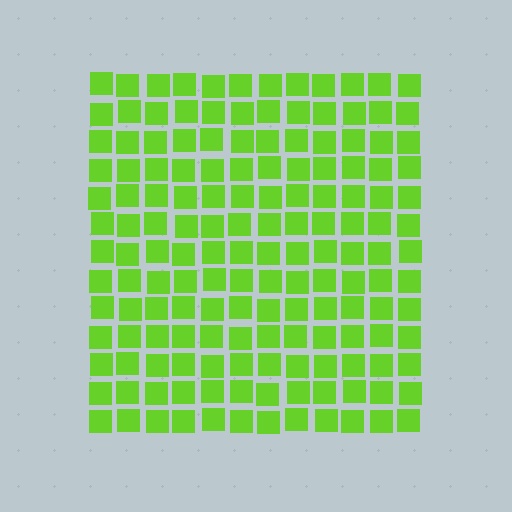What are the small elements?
The small elements are squares.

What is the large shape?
The large shape is a square.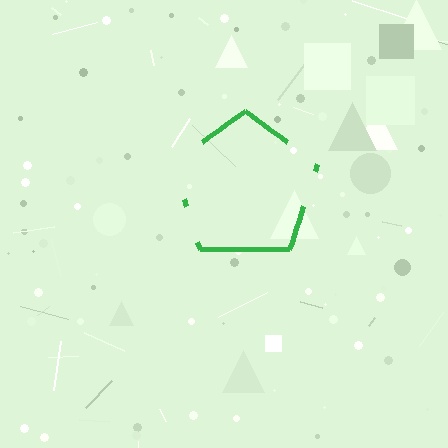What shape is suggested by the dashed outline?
The dashed outline suggests a pentagon.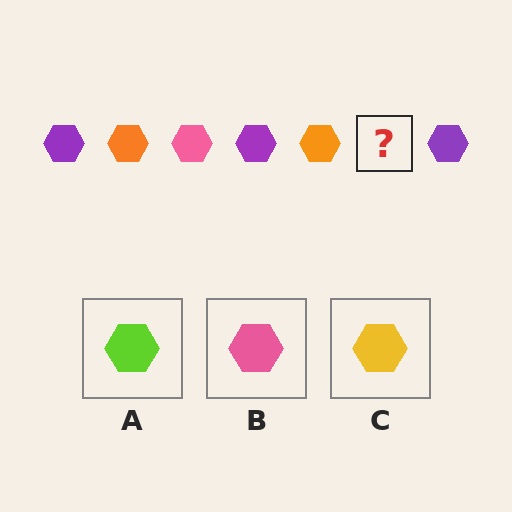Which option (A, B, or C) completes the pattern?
B.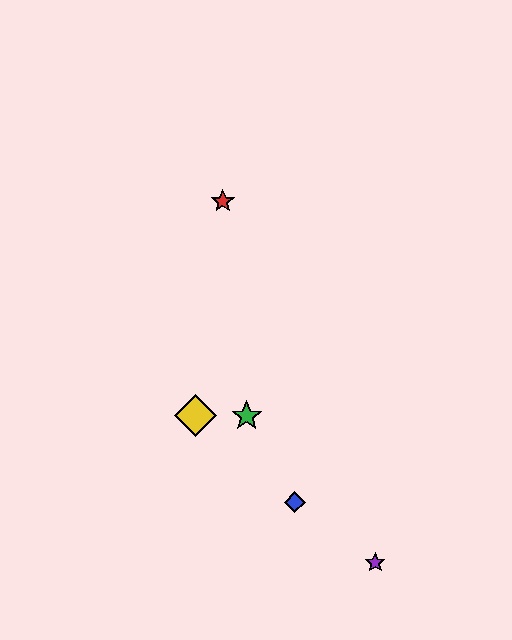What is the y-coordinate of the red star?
The red star is at y≈201.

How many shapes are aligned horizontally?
2 shapes (the green star, the yellow diamond) are aligned horizontally.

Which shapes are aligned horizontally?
The green star, the yellow diamond are aligned horizontally.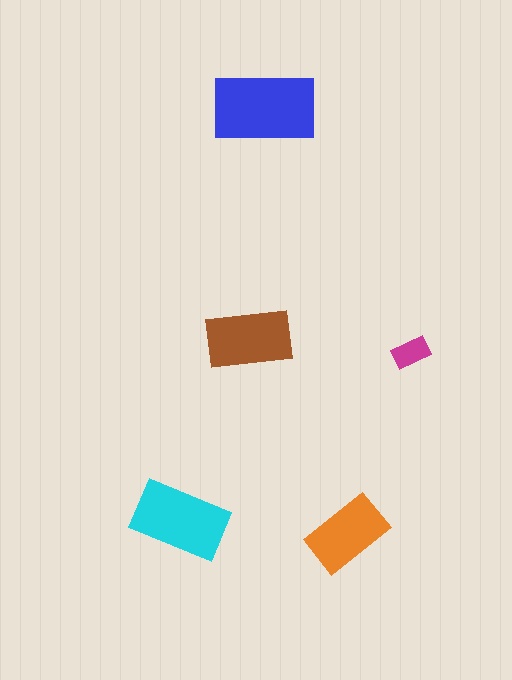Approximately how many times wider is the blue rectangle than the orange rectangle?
About 1.5 times wider.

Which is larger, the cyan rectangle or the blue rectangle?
The blue one.